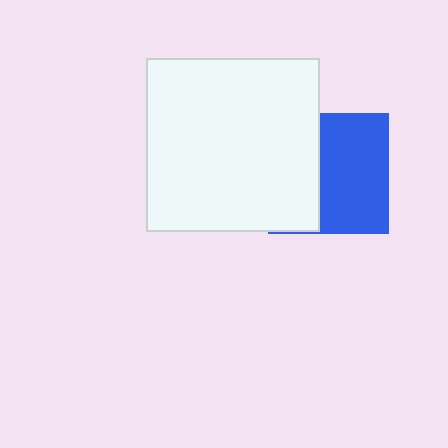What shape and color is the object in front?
The object in front is a white square.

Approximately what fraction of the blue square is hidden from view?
Roughly 42% of the blue square is hidden behind the white square.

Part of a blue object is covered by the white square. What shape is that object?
It is a square.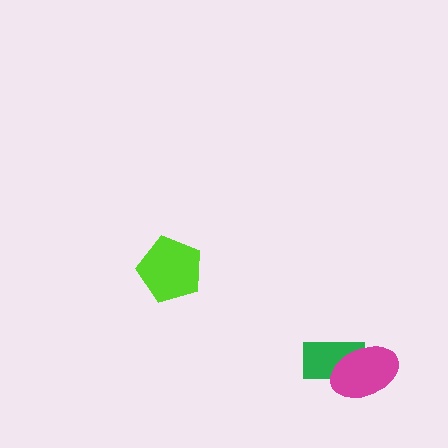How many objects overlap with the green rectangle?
1 object overlaps with the green rectangle.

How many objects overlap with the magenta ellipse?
1 object overlaps with the magenta ellipse.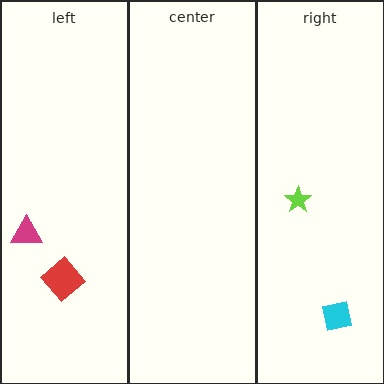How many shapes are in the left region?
2.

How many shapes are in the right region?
2.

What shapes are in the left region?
The red diamond, the magenta triangle.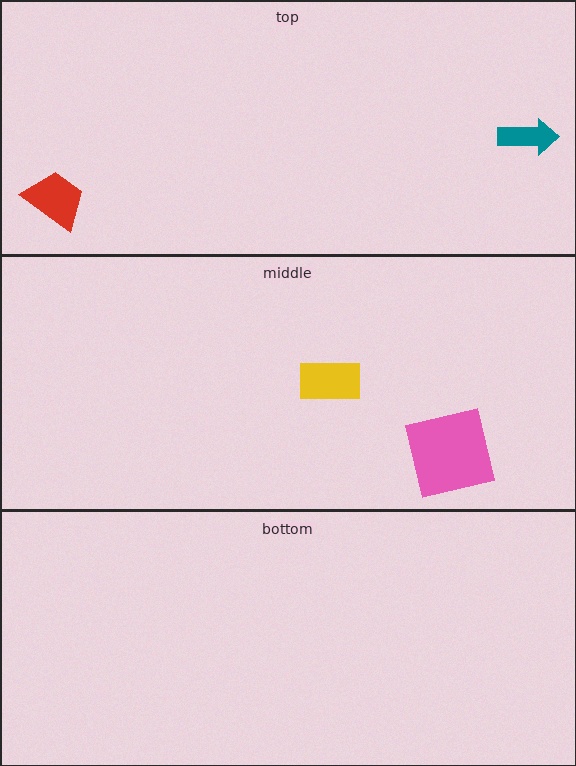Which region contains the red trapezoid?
The top region.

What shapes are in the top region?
The red trapezoid, the teal arrow.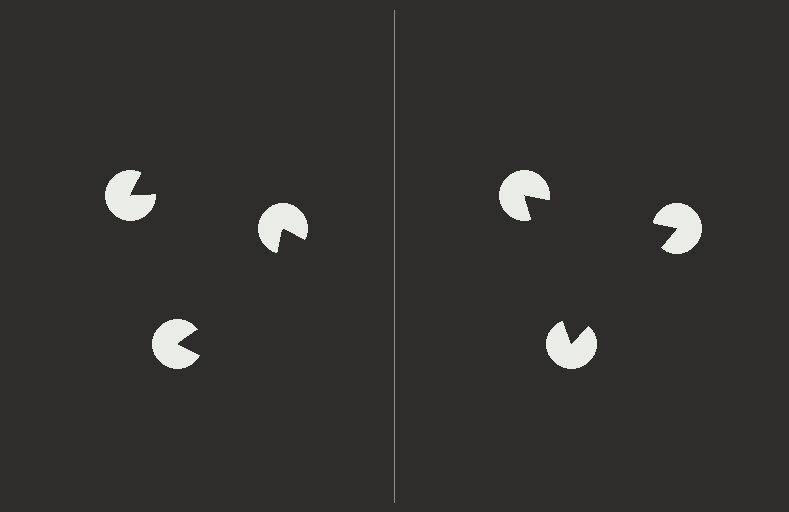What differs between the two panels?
The pac-man discs are positioned identically on both sides; only the wedge orientations differ. On the right they align to a triangle; on the left they are misaligned.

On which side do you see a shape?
An illusory triangle appears on the right side. On the left side the wedge cuts are rotated, so no coherent shape forms.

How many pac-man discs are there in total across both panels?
6 — 3 on each side.